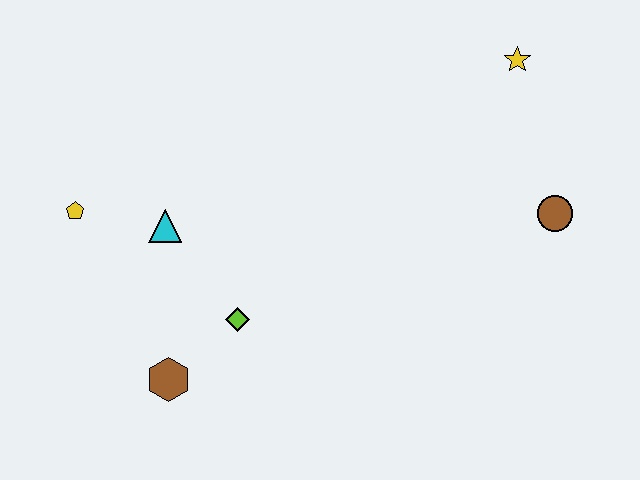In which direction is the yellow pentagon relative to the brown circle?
The yellow pentagon is to the left of the brown circle.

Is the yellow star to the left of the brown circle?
Yes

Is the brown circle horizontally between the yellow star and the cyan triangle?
No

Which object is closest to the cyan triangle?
The yellow pentagon is closest to the cyan triangle.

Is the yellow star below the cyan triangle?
No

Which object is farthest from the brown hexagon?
The yellow star is farthest from the brown hexagon.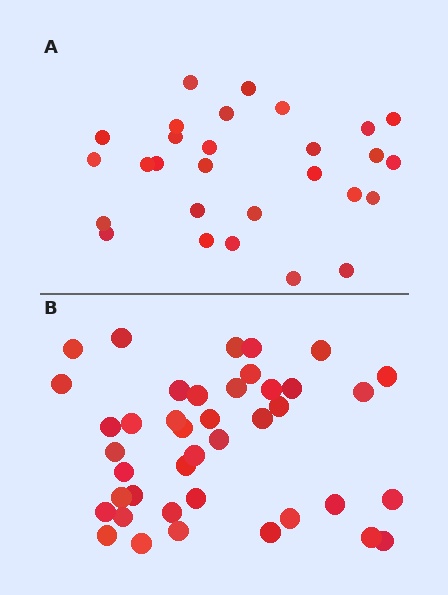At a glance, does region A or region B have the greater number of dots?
Region B (the bottom region) has more dots.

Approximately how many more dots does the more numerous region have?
Region B has approximately 15 more dots than region A.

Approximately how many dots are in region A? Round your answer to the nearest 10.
About 30 dots. (The exact count is 28, which rounds to 30.)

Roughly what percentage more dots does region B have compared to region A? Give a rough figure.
About 45% more.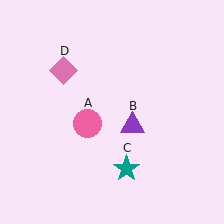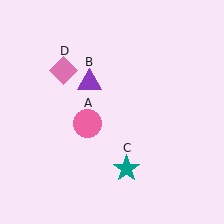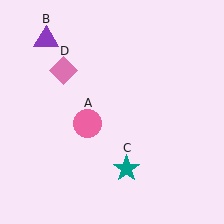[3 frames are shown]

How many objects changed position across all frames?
1 object changed position: purple triangle (object B).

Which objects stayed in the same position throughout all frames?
Pink circle (object A) and teal star (object C) and pink diamond (object D) remained stationary.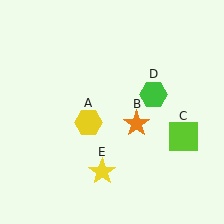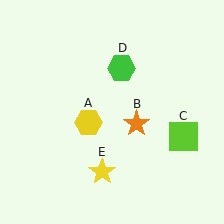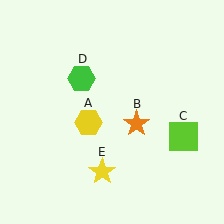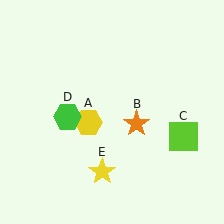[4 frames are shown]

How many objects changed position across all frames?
1 object changed position: green hexagon (object D).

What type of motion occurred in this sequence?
The green hexagon (object D) rotated counterclockwise around the center of the scene.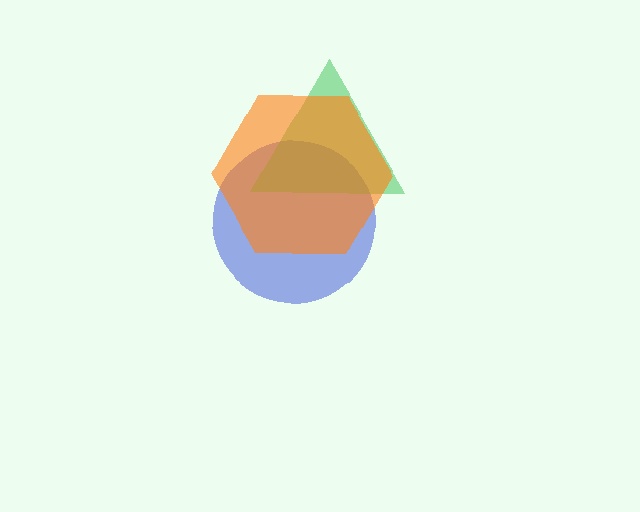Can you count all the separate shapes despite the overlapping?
Yes, there are 3 separate shapes.